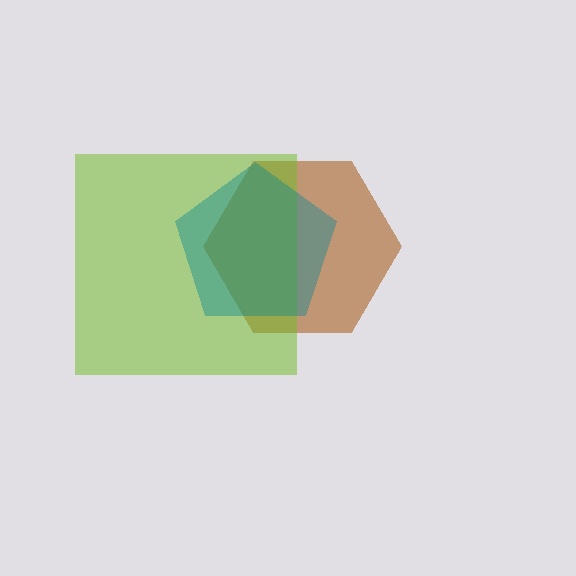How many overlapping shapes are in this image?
There are 3 overlapping shapes in the image.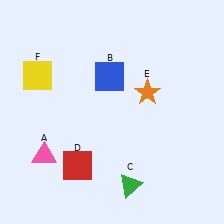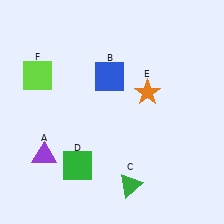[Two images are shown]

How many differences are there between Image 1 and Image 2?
There are 3 differences between the two images.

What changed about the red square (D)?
In Image 1, D is red. In Image 2, it changed to green.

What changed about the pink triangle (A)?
In Image 1, A is pink. In Image 2, it changed to purple.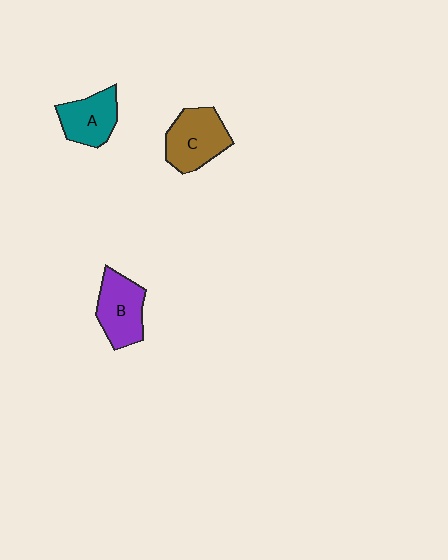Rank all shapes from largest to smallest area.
From largest to smallest: C (brown), B (purple), A (teal).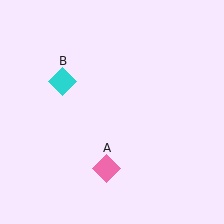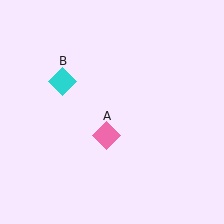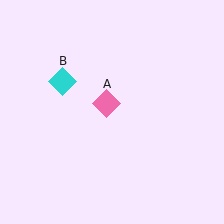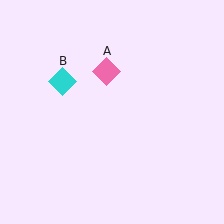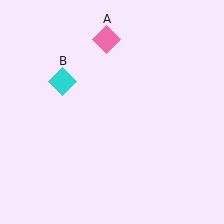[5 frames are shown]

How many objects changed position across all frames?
1 object changed position: pink diamond (object A).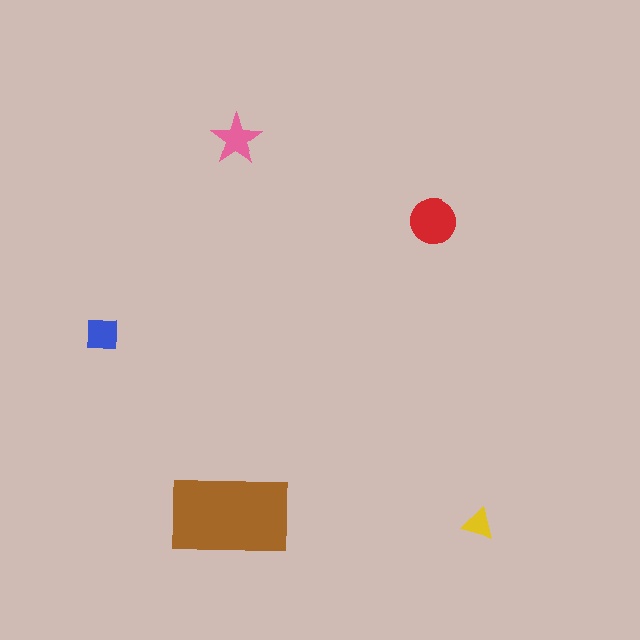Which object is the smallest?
The yellow triangle.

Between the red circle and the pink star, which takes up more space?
The red circle.